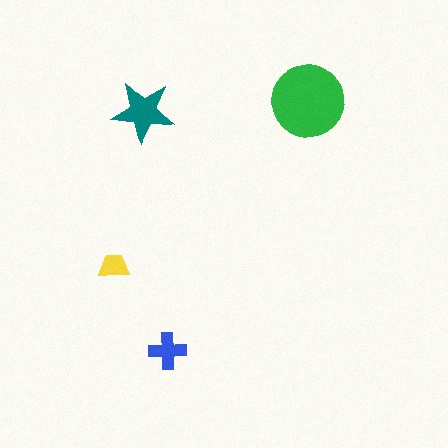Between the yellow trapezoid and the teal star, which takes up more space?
The teal star.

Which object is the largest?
The green circle.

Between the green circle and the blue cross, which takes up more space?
The green circle.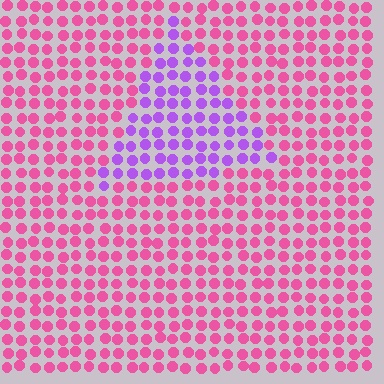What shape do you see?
I see a triangle.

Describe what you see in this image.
The image is filled with small pink elements in a uniform arrangement. A triangle-shaped region is visible where the elements are tinted to a slightly different hue, forming a subtle color boundary.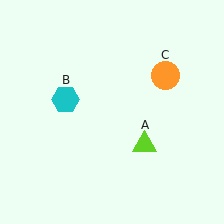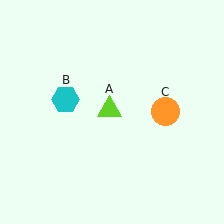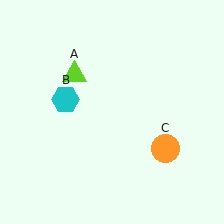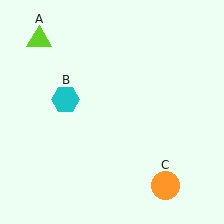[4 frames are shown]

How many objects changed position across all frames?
2 objects changed position: lime triangle (object A), orange circle (object C).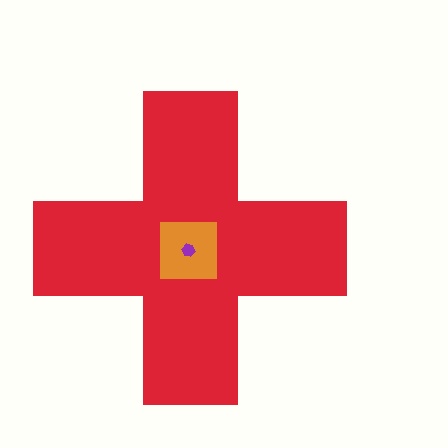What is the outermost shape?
The red cross.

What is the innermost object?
The purple hexagon.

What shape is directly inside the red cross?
The orange square.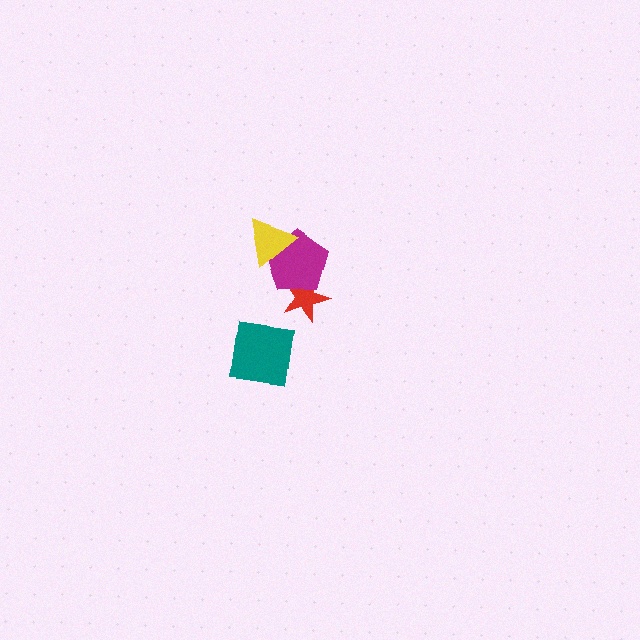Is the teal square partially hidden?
No, no other shape covers it.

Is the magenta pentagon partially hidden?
Yes, it is partially covered by another shape.